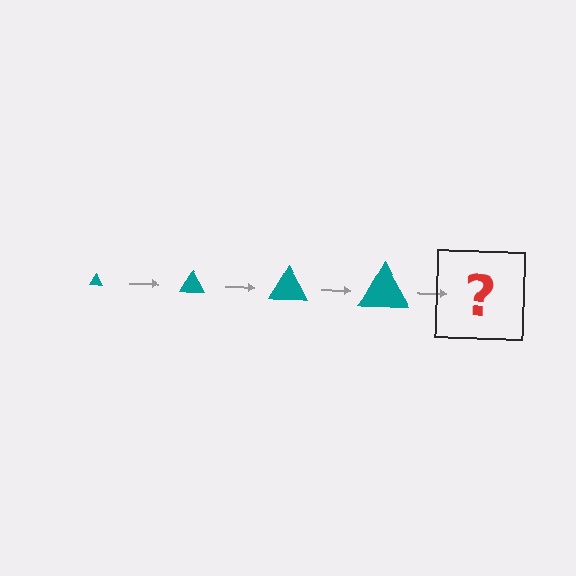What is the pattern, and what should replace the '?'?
The pattern is that the triangle gets progressively larger each step. The '?' should be a teal triangle, larger than the previous one.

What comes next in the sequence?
The next element should be a teal triangle, larger than the previous one.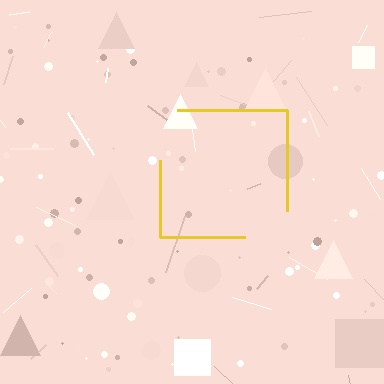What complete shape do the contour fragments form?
The contour fragments form a square.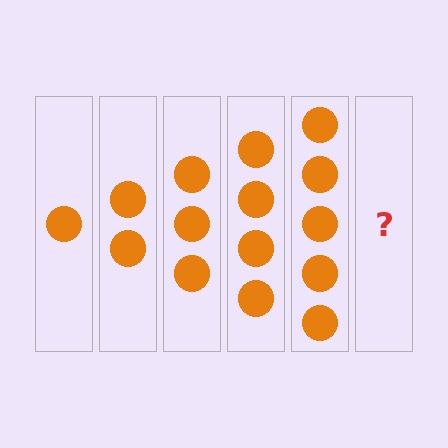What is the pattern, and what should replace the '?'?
The pattern is that each step adds one more circle. The '?' should be 6 circles.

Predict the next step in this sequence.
The next step is 6 circles.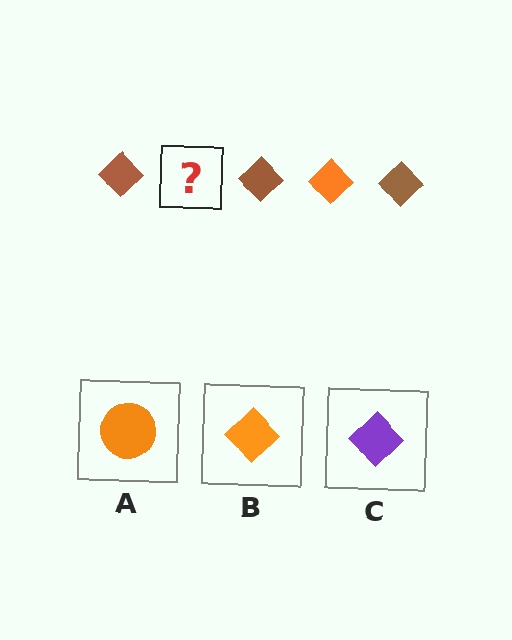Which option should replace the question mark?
Option B.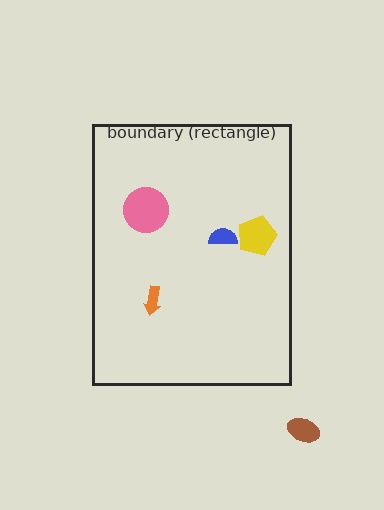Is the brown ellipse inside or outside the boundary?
Outside.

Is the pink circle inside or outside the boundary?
Inside.